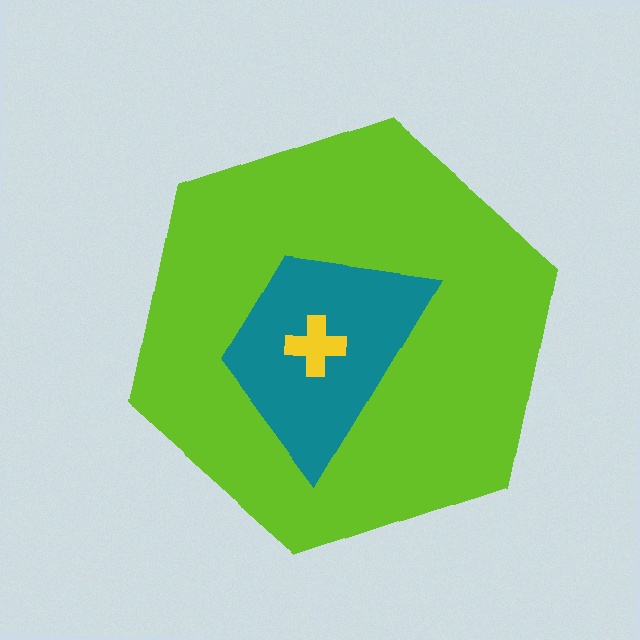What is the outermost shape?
The lime hexagon.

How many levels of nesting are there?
3.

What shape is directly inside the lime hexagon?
The teal trapezoid.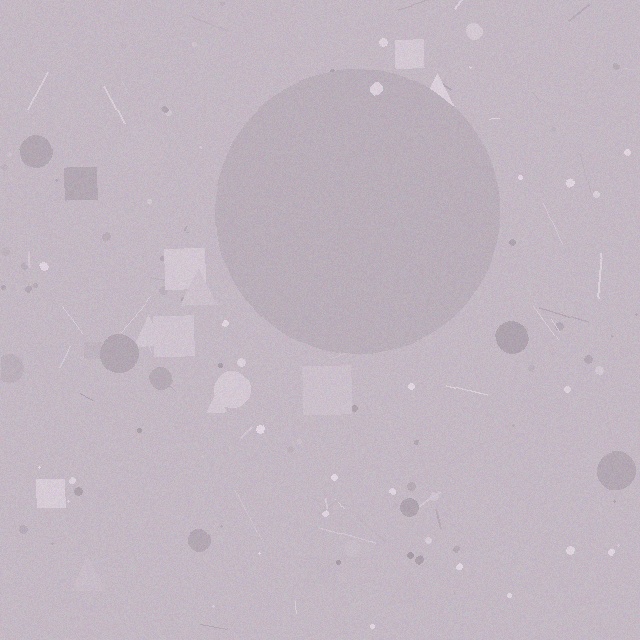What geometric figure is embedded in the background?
A circle is embedded in the background.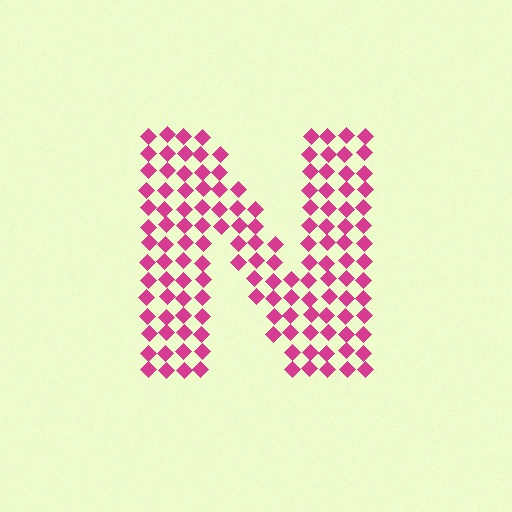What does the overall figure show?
The overall figure shows the letter N.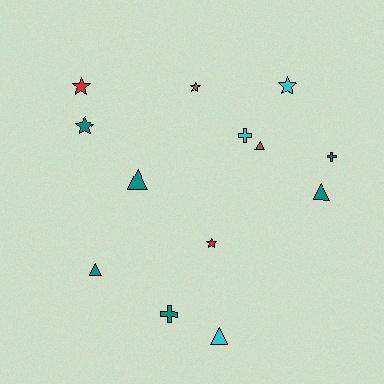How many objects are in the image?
There are 13 objects.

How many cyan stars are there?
There is 1 cyan star.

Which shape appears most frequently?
Star, with 5 objects.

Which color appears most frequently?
Teal, with 6 objects.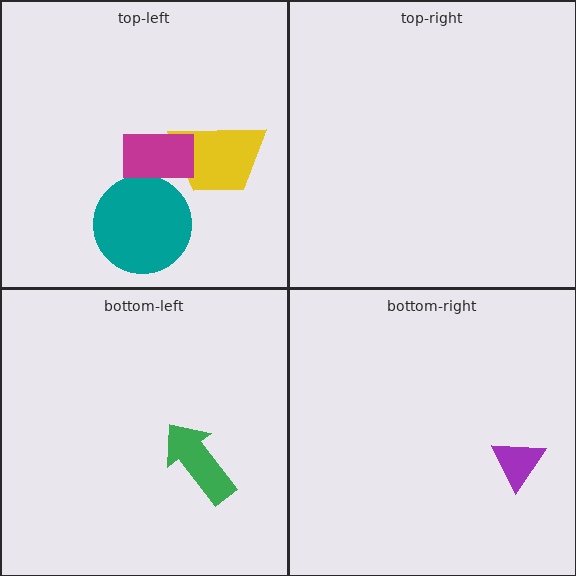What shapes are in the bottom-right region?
The purple triangle.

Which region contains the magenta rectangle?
The top-left region.